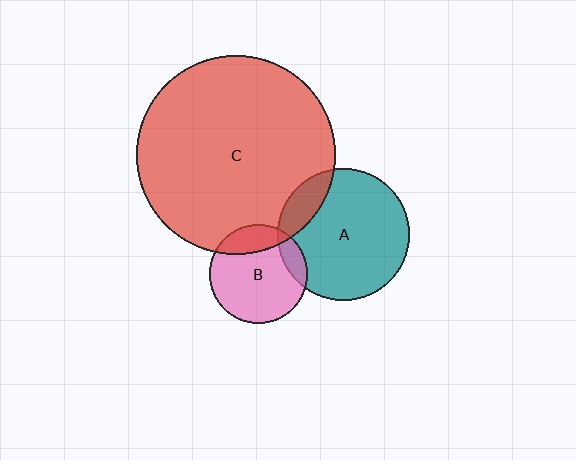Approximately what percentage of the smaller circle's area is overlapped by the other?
Approximately 15%.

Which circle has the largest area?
Circle C (red).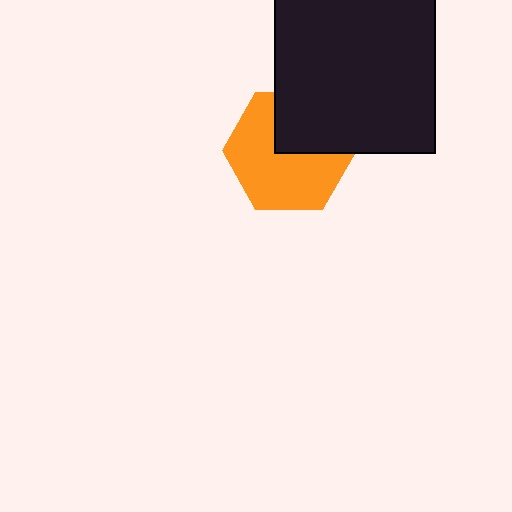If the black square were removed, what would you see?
You would see the complete orange hexagon.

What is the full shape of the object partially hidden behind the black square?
The partially hidden object is an orange hexagon.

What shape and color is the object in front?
The object in front is a black square.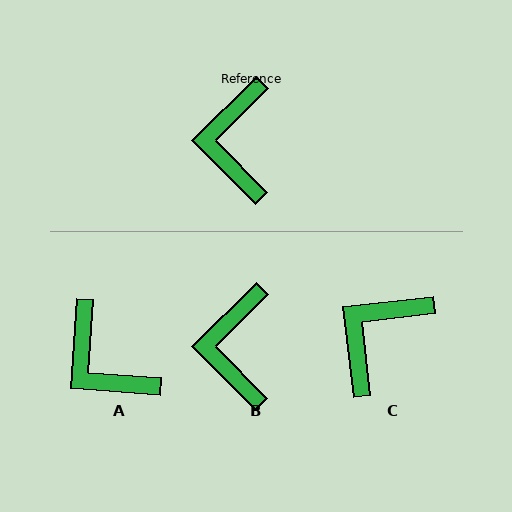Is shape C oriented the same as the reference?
No, it is off by about 38 degrees.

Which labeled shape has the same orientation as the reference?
B.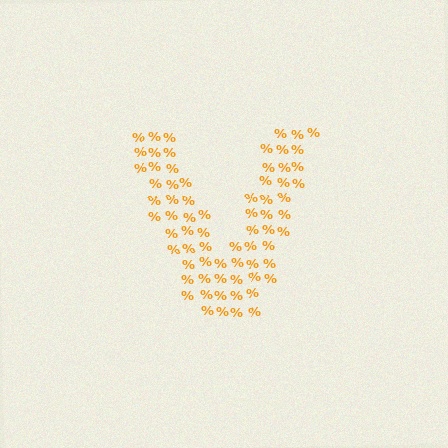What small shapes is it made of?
It is made of small percent signs.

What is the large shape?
The large shape is the letter V.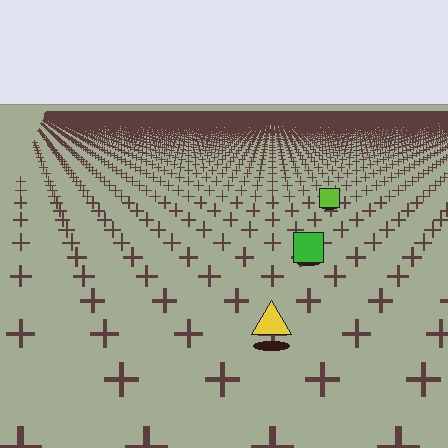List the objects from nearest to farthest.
From nearest to farthest: the yellow triangle, the green square, the lime square.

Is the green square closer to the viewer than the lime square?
Yes. The green square is closer — you can tell from the texture gradient: the ground texture is coarser near it.